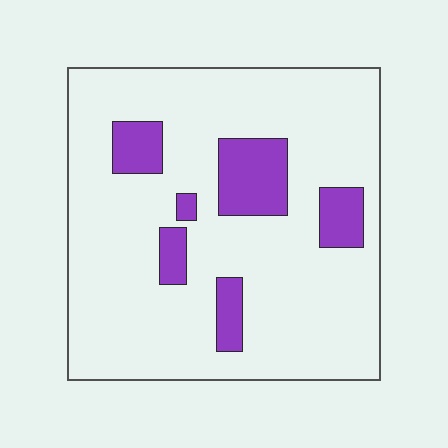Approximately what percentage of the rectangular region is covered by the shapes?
Approximately 15%.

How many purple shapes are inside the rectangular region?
6.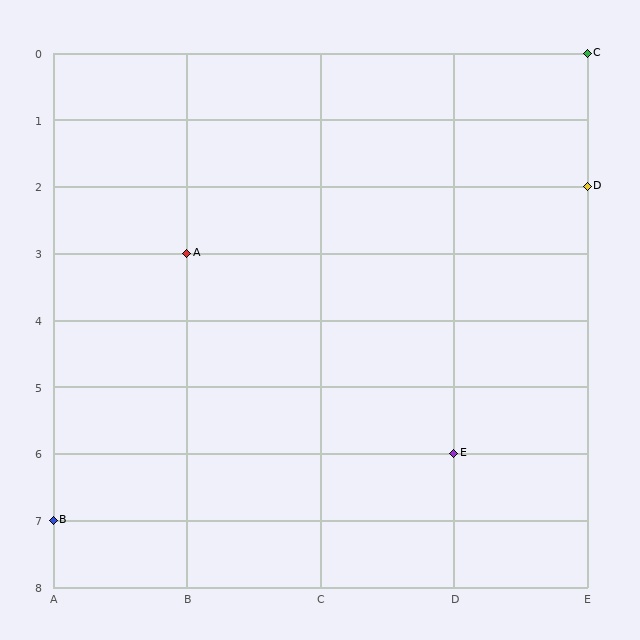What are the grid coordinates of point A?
Point A is at grid coordinates (B, 3).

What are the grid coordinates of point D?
Point D is at grid coordinates (E, 2).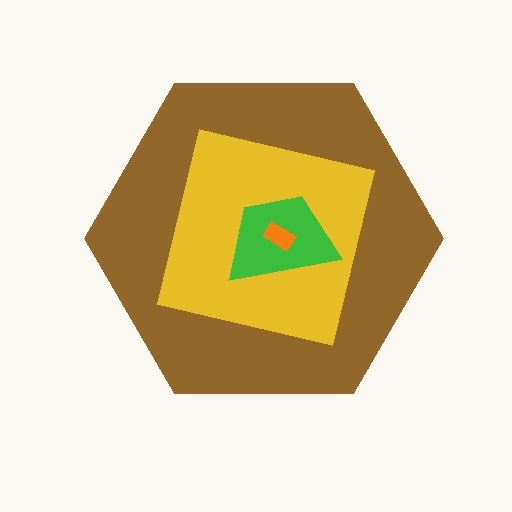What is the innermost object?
The orange rectangle.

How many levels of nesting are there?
4.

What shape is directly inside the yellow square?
The green trapezoid.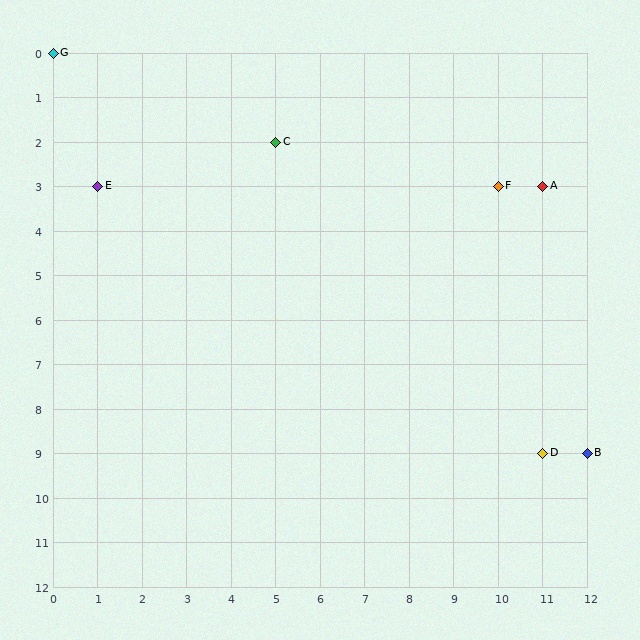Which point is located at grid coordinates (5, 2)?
Point C is at (5, 2).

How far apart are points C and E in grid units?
Points C and E are 4 columns and 1 row apart (about 4.1 grid units diagonally).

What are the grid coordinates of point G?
Point G is at grid coordinates (0, 0).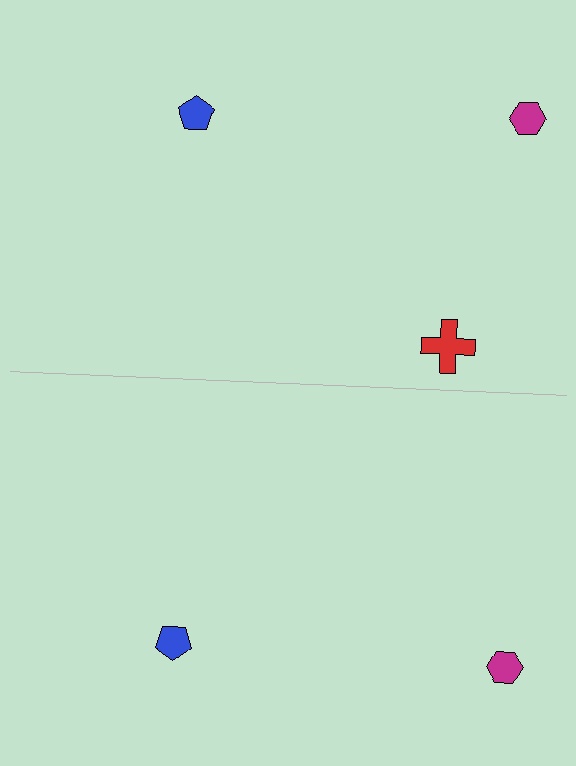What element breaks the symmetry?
A red cross is missing from the bottom side.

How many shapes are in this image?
There are 5 shapes in this image.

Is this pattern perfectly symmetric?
No, the pattern is not perfectly symmetric. A red cross is missing from the bottom side.